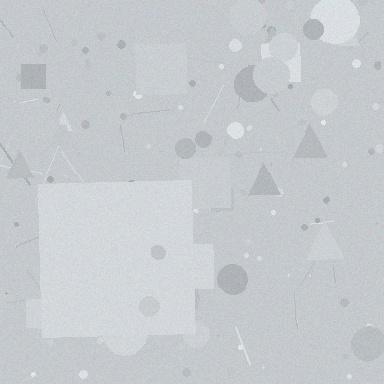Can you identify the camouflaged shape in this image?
The camouflaged shape is a square.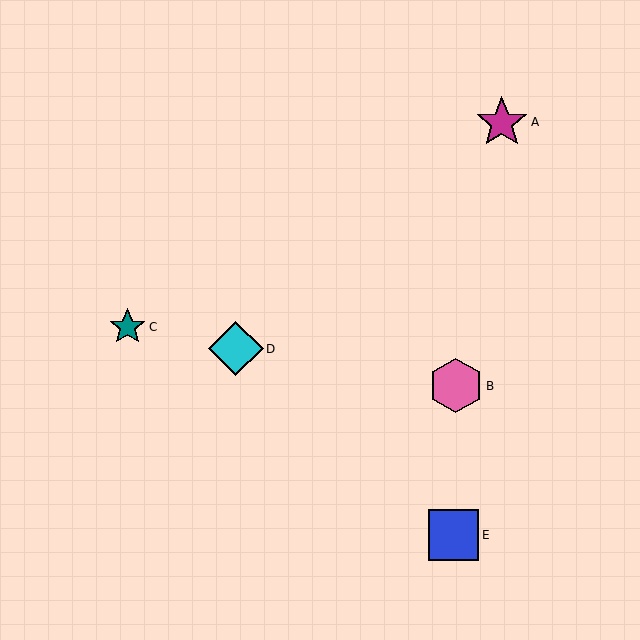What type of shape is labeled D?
Shape D is a cyan diamond.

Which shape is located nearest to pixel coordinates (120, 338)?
The teal star (labeled C) at (127, 327) is nearest to that location.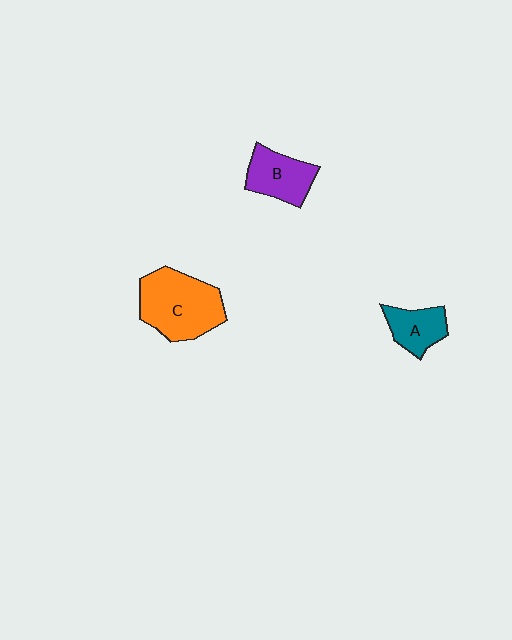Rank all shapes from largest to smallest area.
From largest to smallest: C (orange), B (purple), A (teal).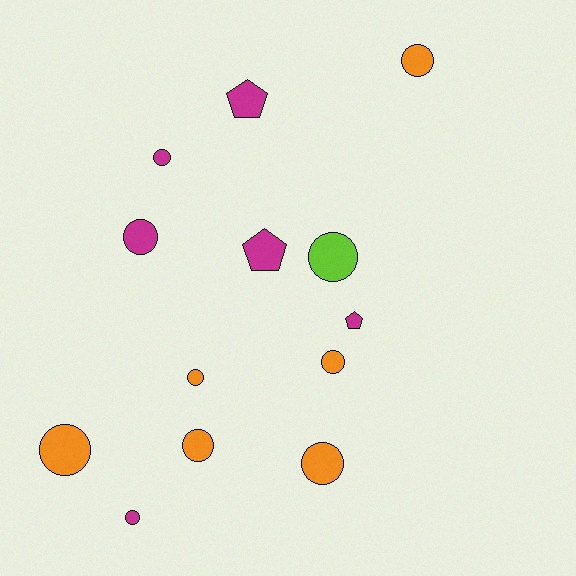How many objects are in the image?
There are 13 objects.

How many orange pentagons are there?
There are no orange pentagons.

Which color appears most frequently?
Magenta, with 6 objects.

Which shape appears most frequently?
Circle, with 10 objects.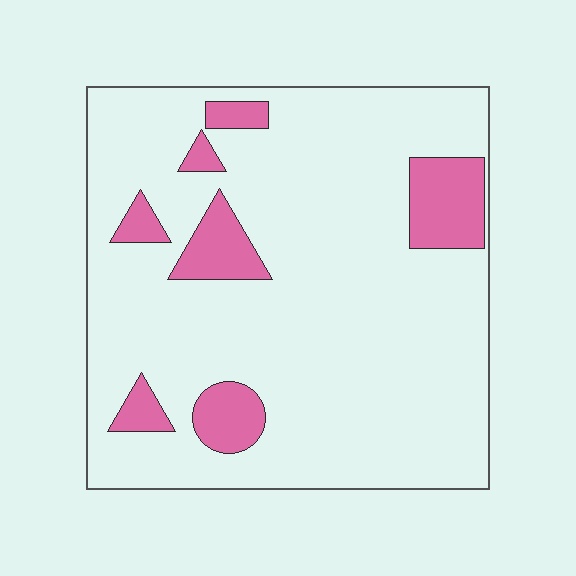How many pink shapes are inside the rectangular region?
7.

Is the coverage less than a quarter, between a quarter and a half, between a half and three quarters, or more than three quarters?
Less than a quarter.